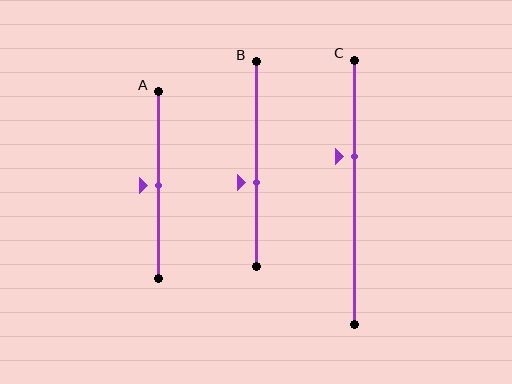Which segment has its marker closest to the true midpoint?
Segment A has its marker closest to the true midpoint.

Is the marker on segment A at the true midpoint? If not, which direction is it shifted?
Yes, the marker on segment A is at the true midpoint.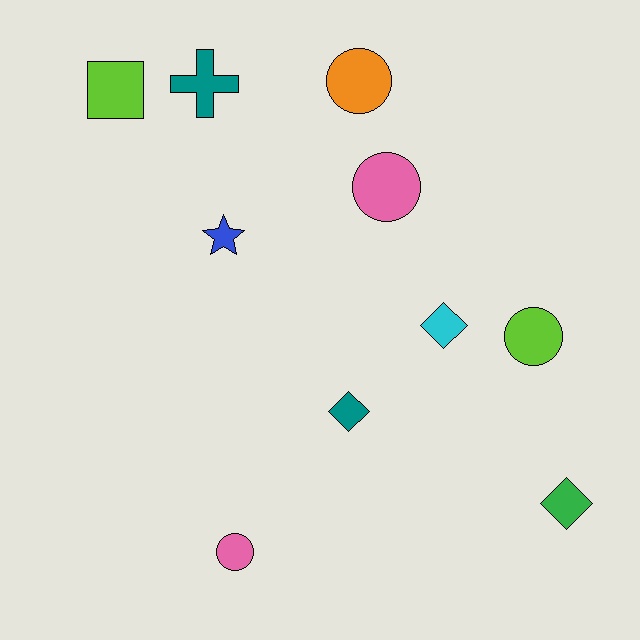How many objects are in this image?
There are 10 objects.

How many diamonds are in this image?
There are 3 diamonds.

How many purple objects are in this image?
There are no purple objects.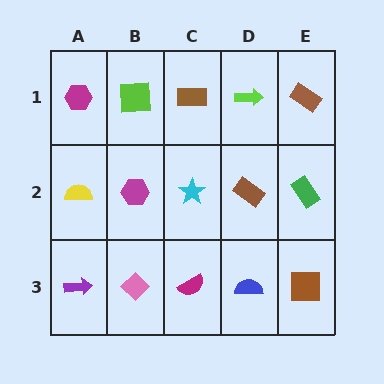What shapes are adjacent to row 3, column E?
A green rectangle (row 2, column E), a blue semicircle (row 3, column D).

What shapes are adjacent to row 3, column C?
A cyan star (row 2, column C), a pink diamond (row 3, column B), a blue semicircle (row 3, column D).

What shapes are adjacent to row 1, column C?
A cyan star (row 2, column C), a lime square (row 1, column B), a lime arrow (row 1, column D).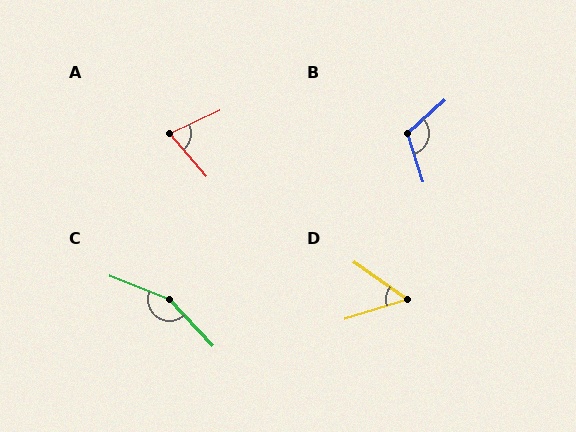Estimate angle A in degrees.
Approximately 74 degrees.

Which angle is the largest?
C, at approximately 154 degrees.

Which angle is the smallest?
D, at approximately 53 degrees.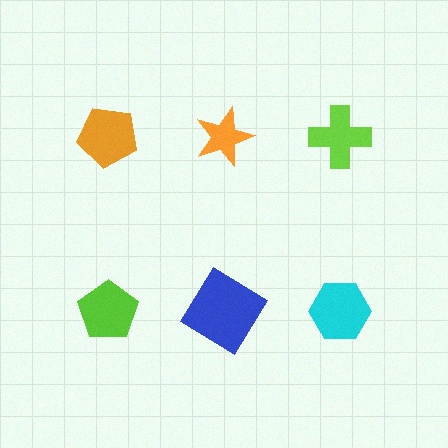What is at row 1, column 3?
A lime cross.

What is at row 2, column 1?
A lime pentagon.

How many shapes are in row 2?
3 shapes.